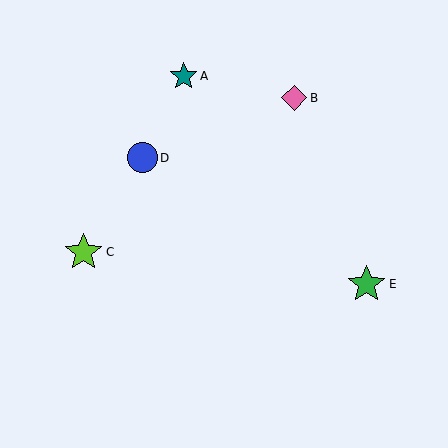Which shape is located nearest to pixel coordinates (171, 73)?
The teal star (labeled A) at (184, 76) is nearest to that location.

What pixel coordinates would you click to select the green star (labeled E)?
Click at (367, 284) to select the green star E.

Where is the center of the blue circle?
The center of the blue circle is at (143, 158).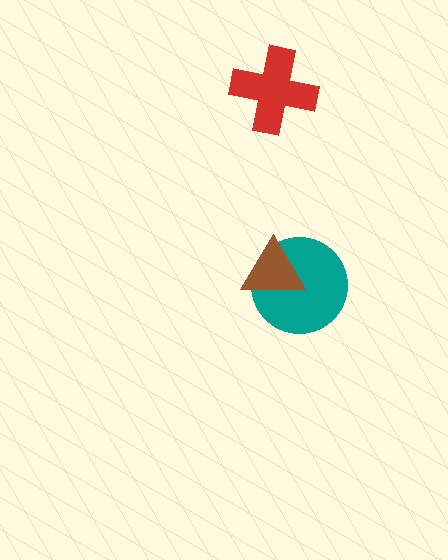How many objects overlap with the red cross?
0 objects overlap with the red cross.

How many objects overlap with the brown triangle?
1 object overlaps with the brown triangle.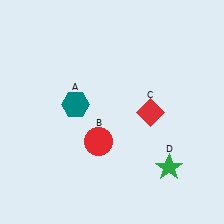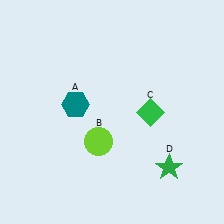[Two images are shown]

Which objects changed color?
B changed from red to lime. C changed from red to green.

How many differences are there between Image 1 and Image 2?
There are 2 differences between the two images.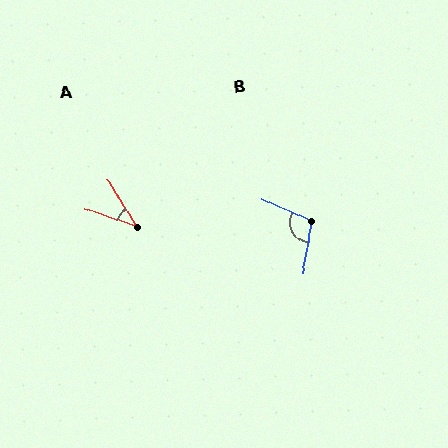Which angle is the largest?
B, at approximately 104 degrees.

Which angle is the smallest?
A, at approximately 40 degrees.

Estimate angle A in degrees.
Approximately 40 degrees.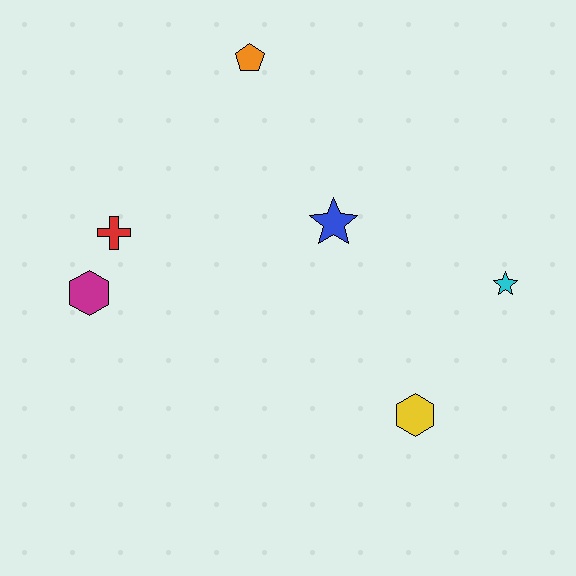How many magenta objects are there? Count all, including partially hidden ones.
There is 1 magenta object.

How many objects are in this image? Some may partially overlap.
There are 6 objects.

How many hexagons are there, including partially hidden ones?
There are 2 hexagons.